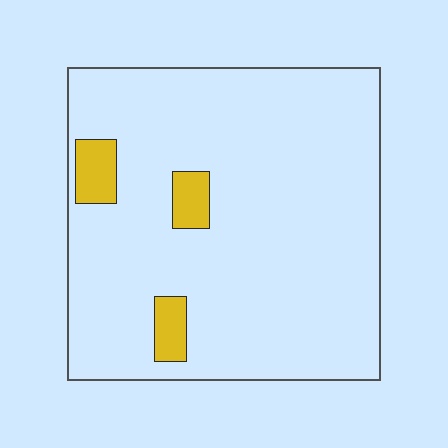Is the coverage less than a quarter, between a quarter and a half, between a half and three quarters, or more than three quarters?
Less than a quarter.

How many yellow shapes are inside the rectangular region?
3.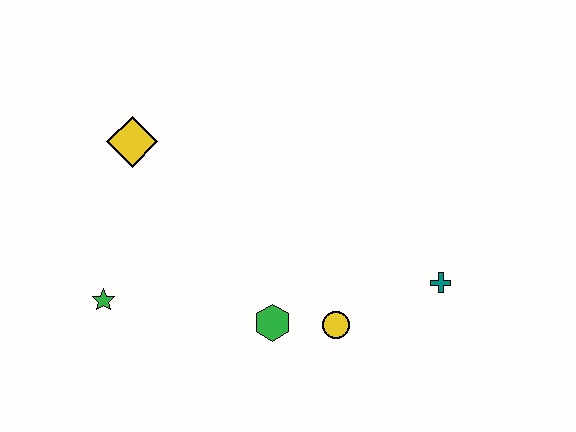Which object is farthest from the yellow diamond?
The teal cross is farthest from the yellow diamond.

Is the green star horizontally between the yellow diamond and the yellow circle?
No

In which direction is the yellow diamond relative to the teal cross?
The yellow diamond is to the left of the teal cross.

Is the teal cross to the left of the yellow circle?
No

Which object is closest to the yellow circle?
The green hexagon is closest to the yellow circle.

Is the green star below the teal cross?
Yes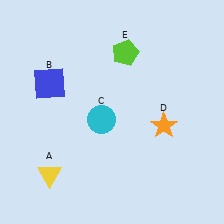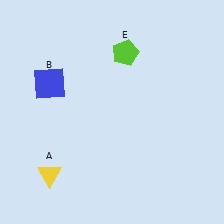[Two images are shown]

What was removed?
The cyan circle (C), the orange star (D) were removed in Image 2.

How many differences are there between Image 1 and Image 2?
There are 2 differences between the two images.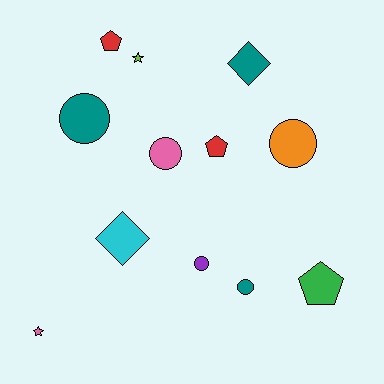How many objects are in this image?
There are 12 objects.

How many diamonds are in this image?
There are 2 diamonds.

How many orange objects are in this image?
There is 1 orange object.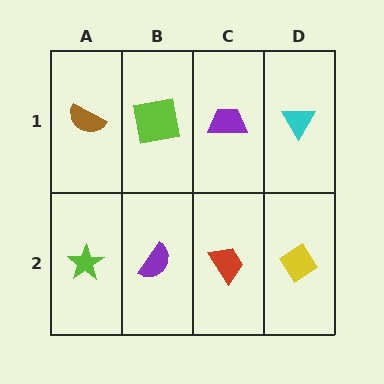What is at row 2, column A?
A lime star.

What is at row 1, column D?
A cyan triangle.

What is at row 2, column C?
A red trapezoid.